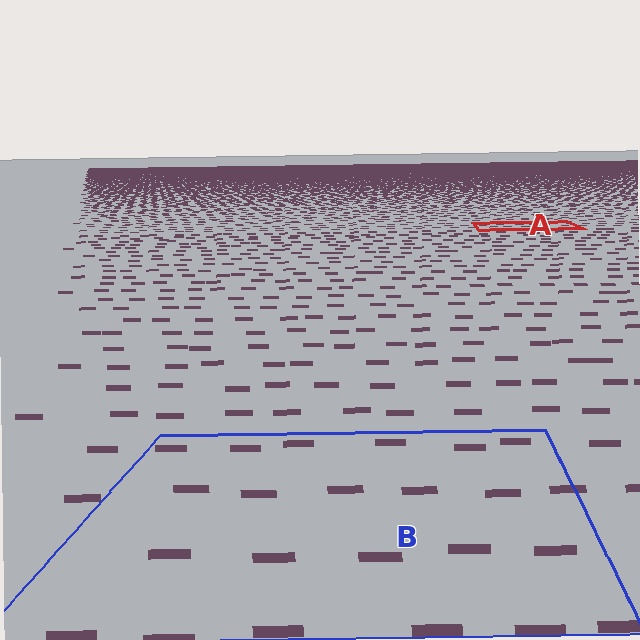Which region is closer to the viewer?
Region B is closer. The texture elements there are larger and more spread out.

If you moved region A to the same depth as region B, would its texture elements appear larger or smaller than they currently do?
They would appear larger. At a closer depth, the same texture elements are projected at a bigger on-screen size.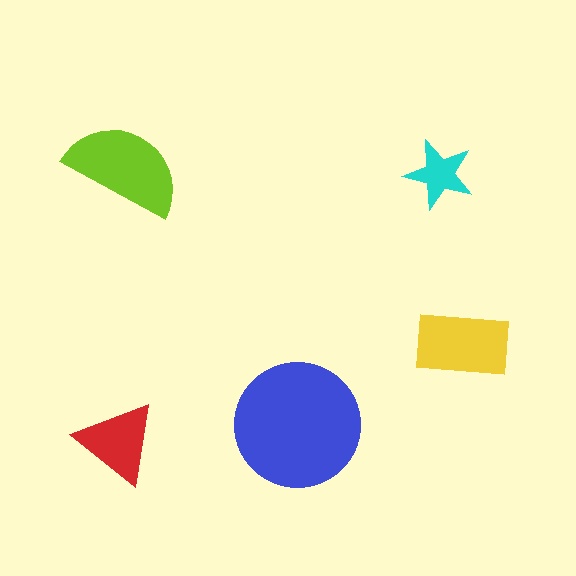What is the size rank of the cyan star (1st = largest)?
5th.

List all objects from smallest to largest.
The cyan star, the red triangle, the yellow rectangle, the lime semicircle, the blue circle.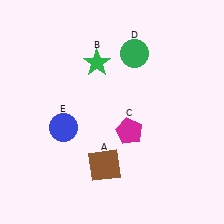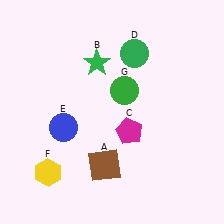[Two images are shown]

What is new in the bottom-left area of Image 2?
A yellow hexagon (F) was added in the bottom-left area of Image 2.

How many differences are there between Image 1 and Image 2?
There are 2 differences between the two images.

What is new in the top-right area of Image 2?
A green circle (G) was added in the top-right area of Image 2.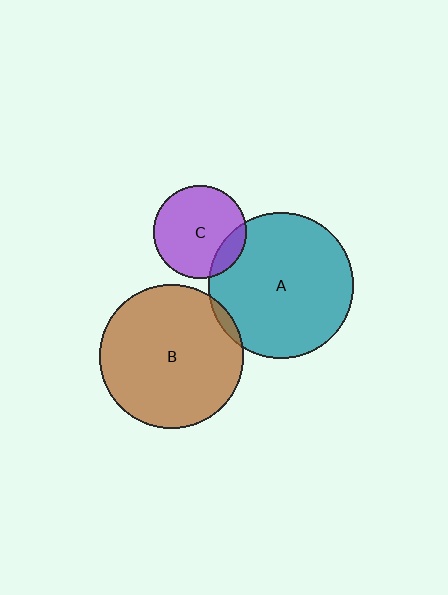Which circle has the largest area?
Circle A (teal).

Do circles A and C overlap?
Yes.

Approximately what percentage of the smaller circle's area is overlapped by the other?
Approximately 15%.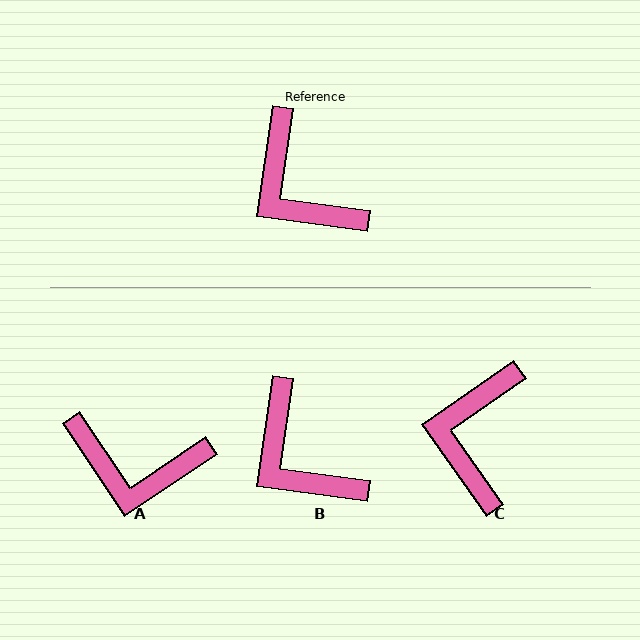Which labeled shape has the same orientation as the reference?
B.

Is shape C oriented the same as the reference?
No, it is off by about 47 degrees.